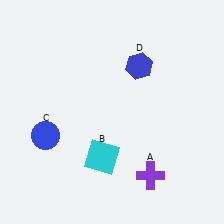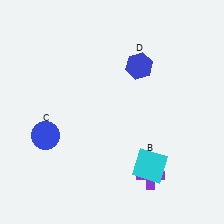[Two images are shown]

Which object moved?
The cyan square (B) moved right.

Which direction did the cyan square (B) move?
The cyan square (B) moved right.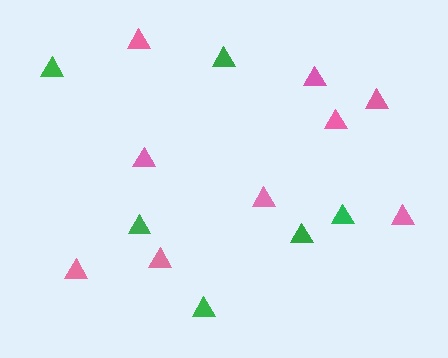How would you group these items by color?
There are 2 groups: one group of pink triangles (9) and one group of green triangles (6).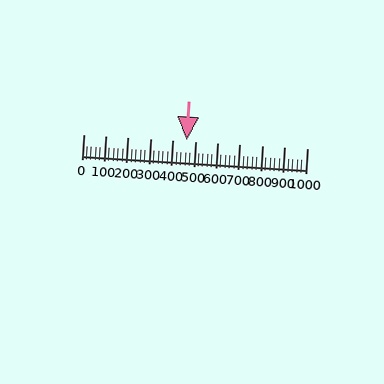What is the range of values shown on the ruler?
The ruler shows values from 0 to 1000.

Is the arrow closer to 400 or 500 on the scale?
The arrow is closer to 500.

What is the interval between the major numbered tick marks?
The major tick marks are spaced 100 units apart.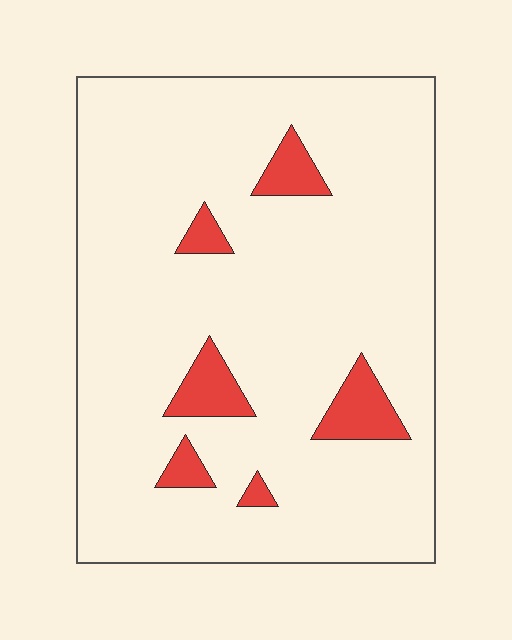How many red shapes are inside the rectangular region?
6.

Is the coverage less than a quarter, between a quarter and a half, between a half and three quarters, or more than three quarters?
Less than a quarter.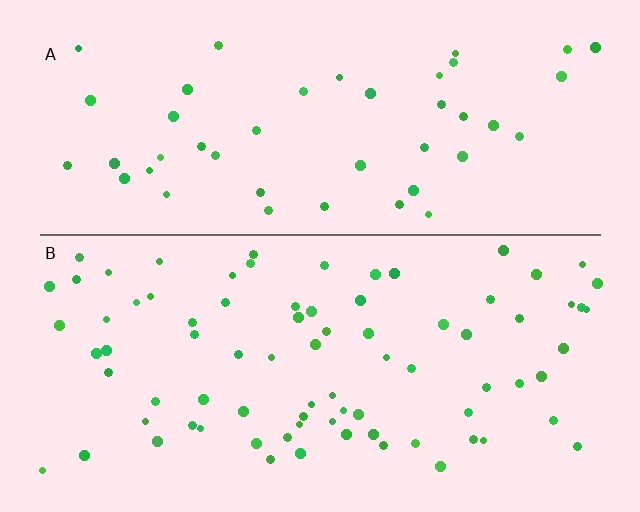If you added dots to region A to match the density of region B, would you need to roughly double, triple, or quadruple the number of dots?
Approximately double.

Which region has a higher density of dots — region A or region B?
B (the bottom).